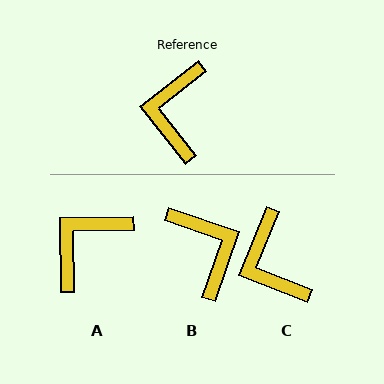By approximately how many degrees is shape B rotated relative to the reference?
Approximately 147 degrees clockwise.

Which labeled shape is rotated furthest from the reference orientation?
B, about 147 degrees away.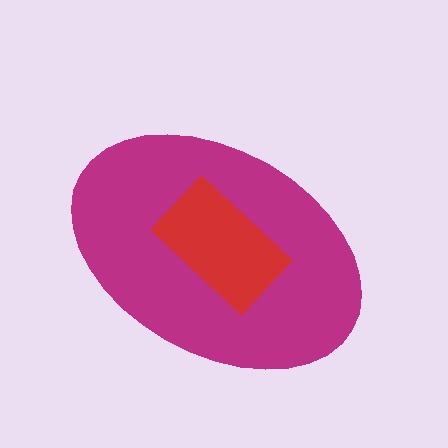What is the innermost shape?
The red rectangle.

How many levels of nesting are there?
2.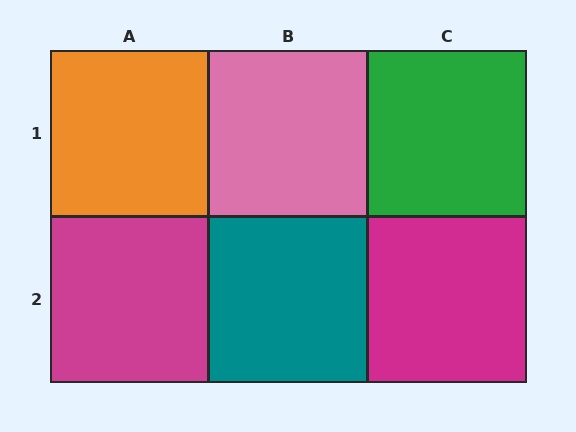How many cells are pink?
1 cell is pink.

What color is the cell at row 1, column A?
Orange.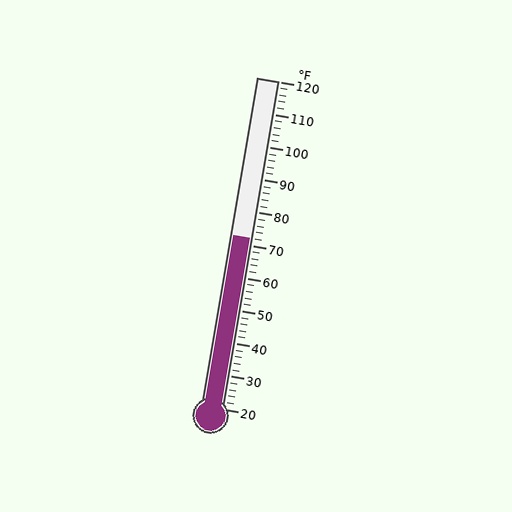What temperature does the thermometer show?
The thermometer shows approximately 72°F.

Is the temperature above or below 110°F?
The temperature is below 110°F.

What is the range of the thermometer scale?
The thermometer scale ranges from 20°F to 120°F.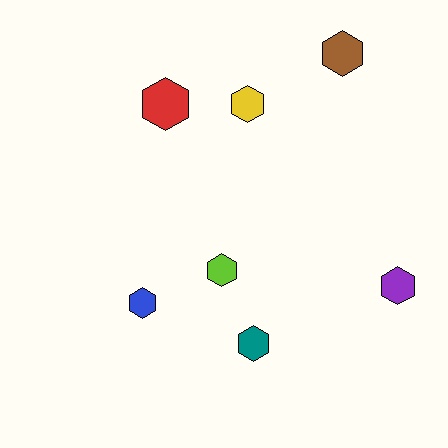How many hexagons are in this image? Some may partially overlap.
There are 7 hexagons.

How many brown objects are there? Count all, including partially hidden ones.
There is 1 brown object.